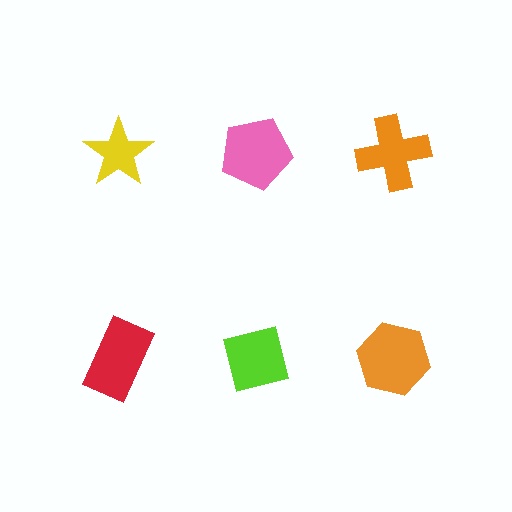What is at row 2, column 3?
An orange hexagon.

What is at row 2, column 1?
A red rectangle.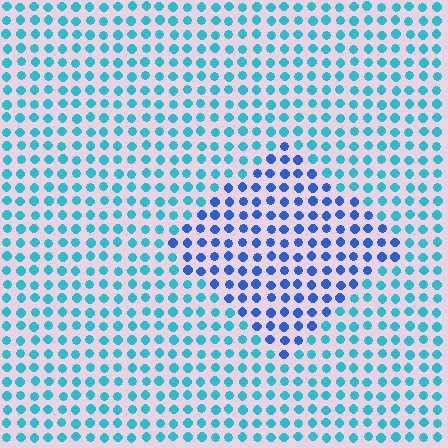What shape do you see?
I see a diamond.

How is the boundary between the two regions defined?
The boundary is defined purely by a slight shift in hue (about 36 degrees). Spacing, size, and orientation are identical on both sides.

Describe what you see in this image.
The image is filled with small cyan elements in a uniform arrangement. A diamond-shaped region is visible where the elements are tinted to a slightly different hue, forming a subtle color boundary.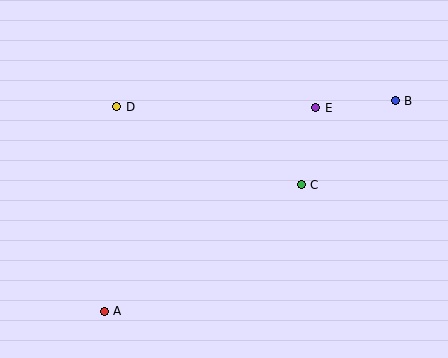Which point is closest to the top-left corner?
Point D is closest to the top-left corner.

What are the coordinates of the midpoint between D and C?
The midpoint between D and C is at (209, 146).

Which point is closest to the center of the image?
Point C at (301, 185) is closest to the center.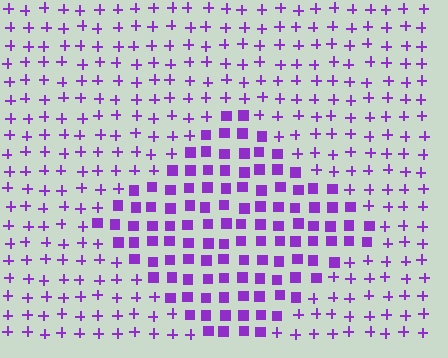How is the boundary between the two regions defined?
The boundary is defined by a change in element shape: squares inside vs. plus signs outside. All elements share the same color and spacing.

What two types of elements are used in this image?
The image uses squares inside the diamond region and plus signs outside it.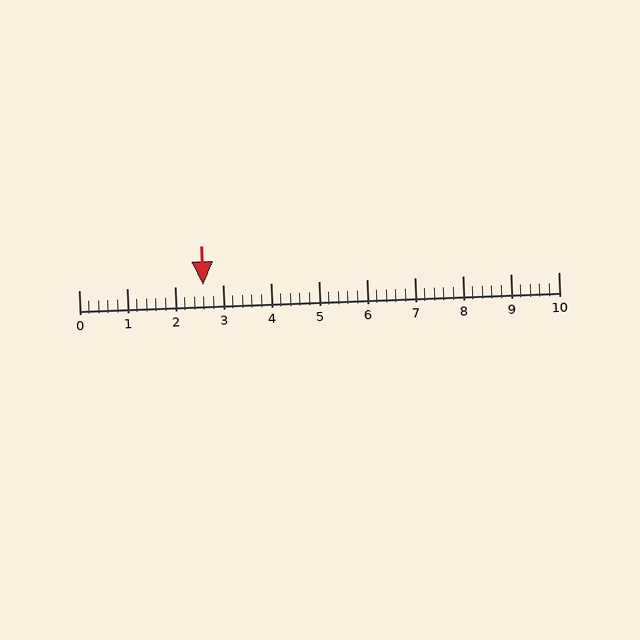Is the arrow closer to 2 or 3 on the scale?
The arrow is closer to 3.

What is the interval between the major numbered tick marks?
The major tick marks are spaced 1 units apart.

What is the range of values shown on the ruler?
The ruler shows values from 0 to 10.